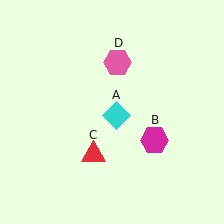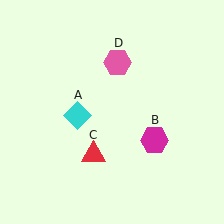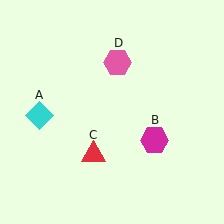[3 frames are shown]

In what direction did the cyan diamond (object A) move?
The cyan diamond (object A) moved left.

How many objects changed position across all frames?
1 object changed position: cyan diamond (object A).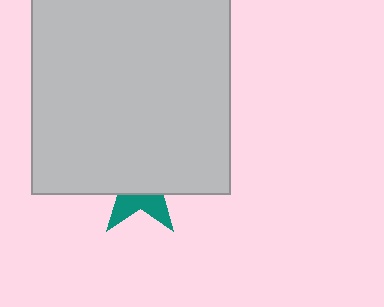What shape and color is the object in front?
The object in front is a light gray square.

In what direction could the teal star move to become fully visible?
The teal star could move down. That would shift it out from behind the light gray square entirely.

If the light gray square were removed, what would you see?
You would see the complete teal star.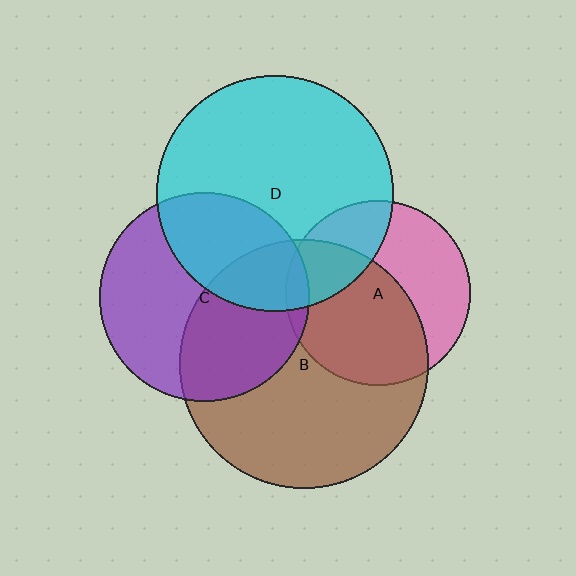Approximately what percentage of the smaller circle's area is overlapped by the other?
Approximately 25%.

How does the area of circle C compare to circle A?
Approximately 1.3 times.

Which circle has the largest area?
Circle B (brown).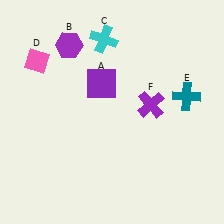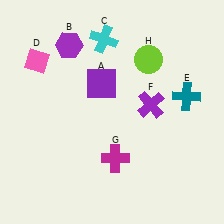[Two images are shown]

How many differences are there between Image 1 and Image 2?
There are 2 differences between the two images.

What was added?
A magenta cross (G), a lime circle (H) were added in Image 2.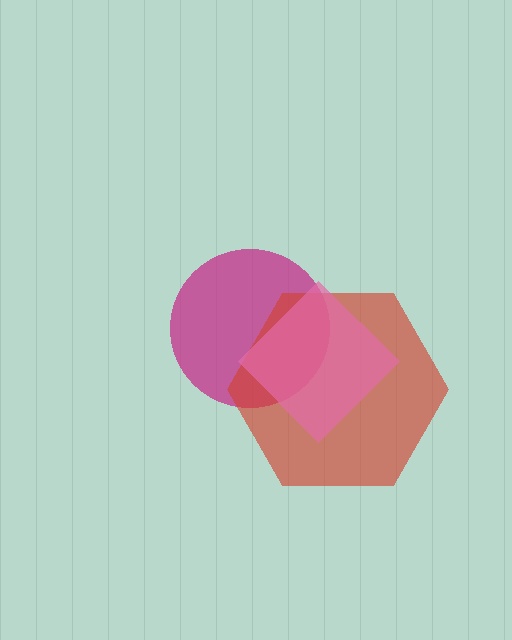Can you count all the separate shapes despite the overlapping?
Yes, there are 3 separate shapes.